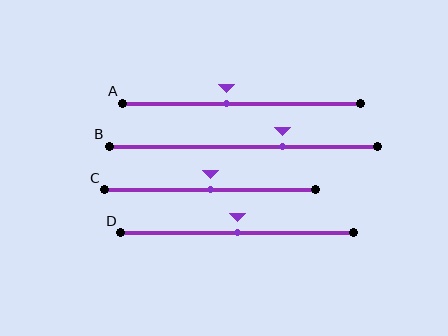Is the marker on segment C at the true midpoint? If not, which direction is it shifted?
Yes, the marker on segment C is at the true midpoint.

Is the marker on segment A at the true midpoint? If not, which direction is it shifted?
No, the marker on segment A is shifted to the left by about 6% of the segment length.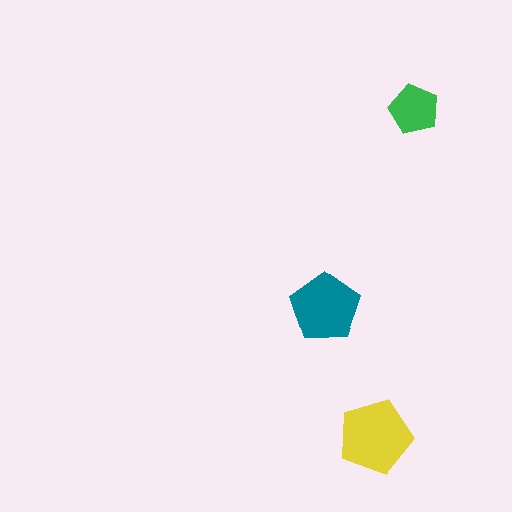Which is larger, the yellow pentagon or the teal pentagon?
The yellow one.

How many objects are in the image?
There are 3 objects in the image.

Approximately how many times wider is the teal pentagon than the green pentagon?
About 1.5 times wider.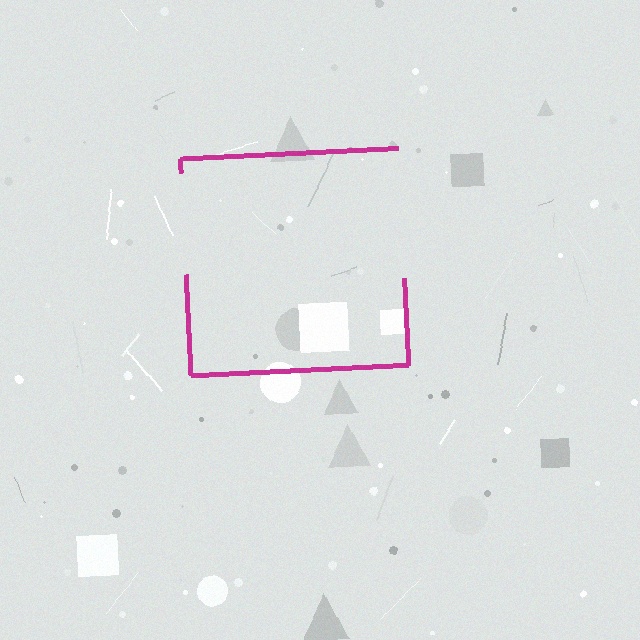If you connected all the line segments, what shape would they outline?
They would outline a square.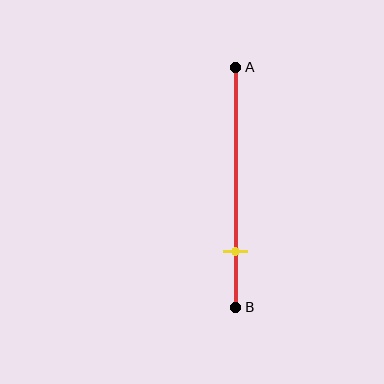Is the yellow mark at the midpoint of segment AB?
No, the mark is at about 75% from A, not at the 50% midpoint.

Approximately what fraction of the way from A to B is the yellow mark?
The yellow mark is approximately 75% of the way from A to B.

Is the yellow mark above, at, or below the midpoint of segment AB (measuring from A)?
The yellow mark is below the midpoint of segment AB.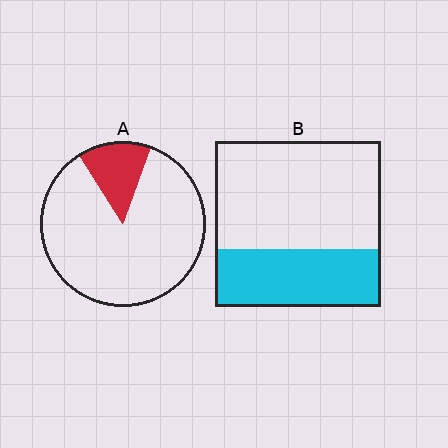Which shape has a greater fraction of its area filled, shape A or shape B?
Shape B.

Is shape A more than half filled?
No.